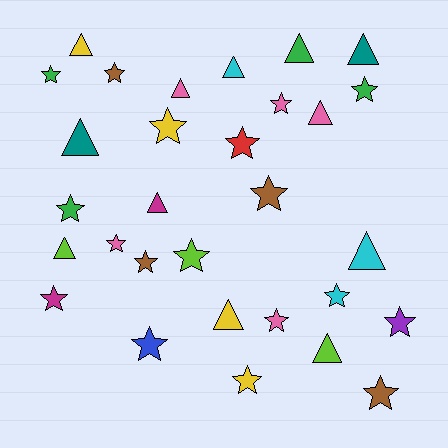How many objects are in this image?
There are 30 objects.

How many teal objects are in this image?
There are 2 teal objects.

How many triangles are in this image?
There are 12 triangles.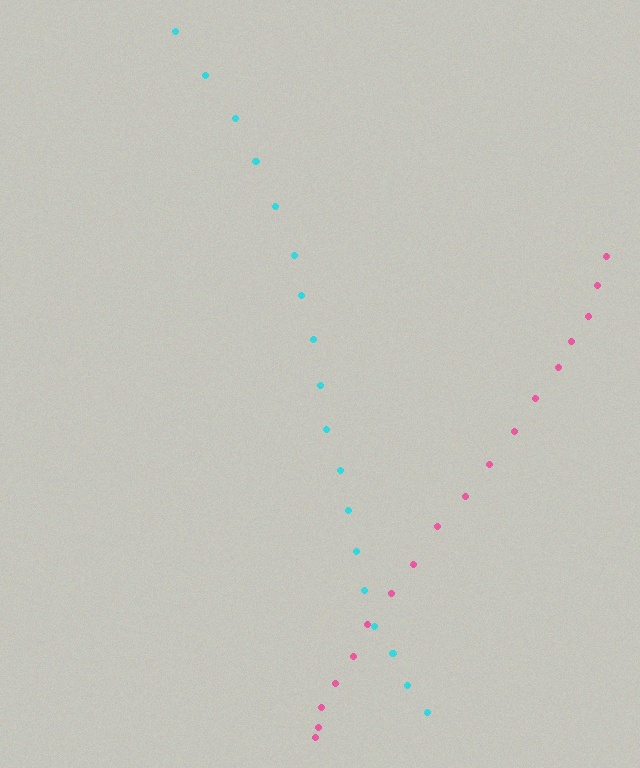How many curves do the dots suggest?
There are 2 distinct paths.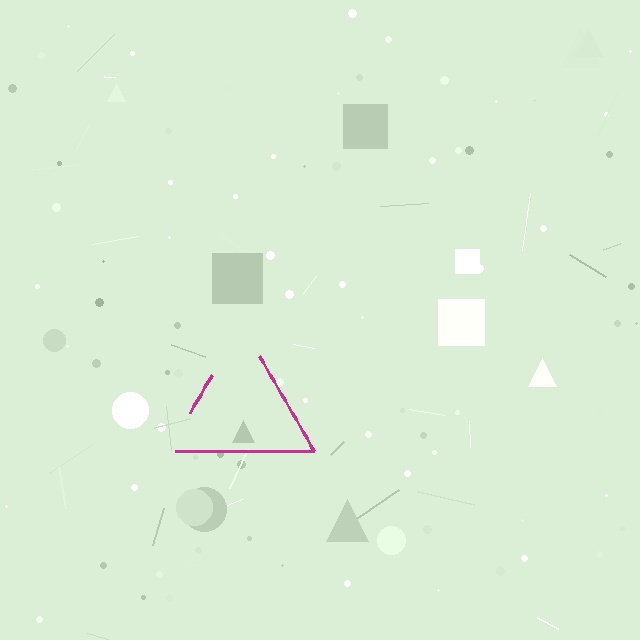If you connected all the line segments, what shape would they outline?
They would outline a triangle.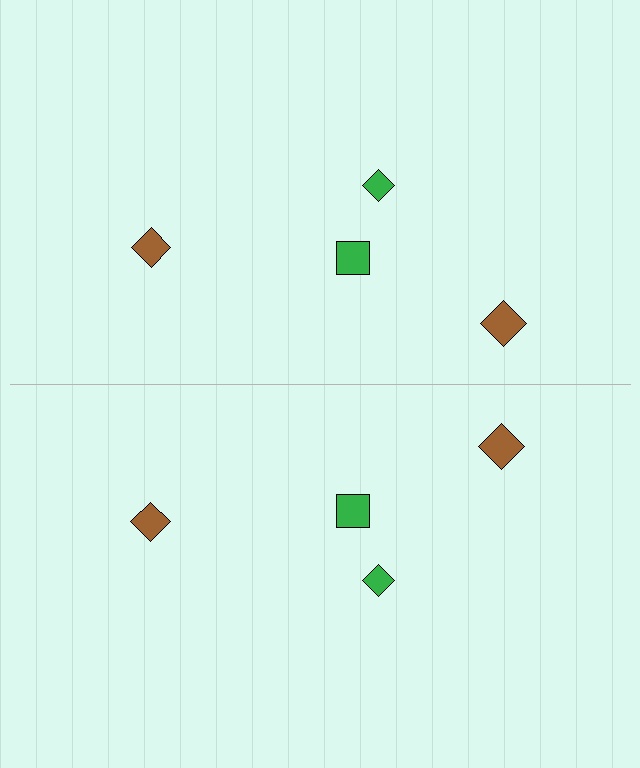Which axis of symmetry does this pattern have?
The pattern has a horizontal axis of symmetry running through the center of the image.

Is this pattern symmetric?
Yes, this pattern has bilateral (reflection) symmetry.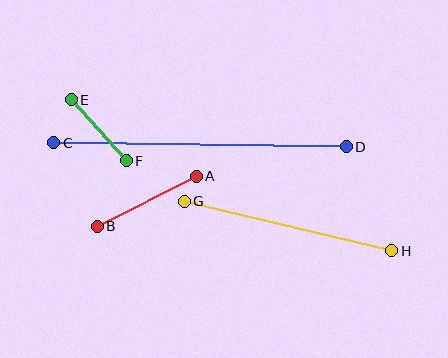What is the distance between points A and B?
The distance is approximately 111 pixels.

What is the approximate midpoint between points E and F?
The midpoint is at approximately (99, 130) pixels.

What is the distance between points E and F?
The distance is approximately 82 pixels.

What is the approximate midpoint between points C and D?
The midpoint is at approximately (200, 145) pixels.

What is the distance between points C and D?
The distance is approximately 292 pixels.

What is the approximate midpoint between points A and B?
The midpoint is at approximately (147, 201) pixels.